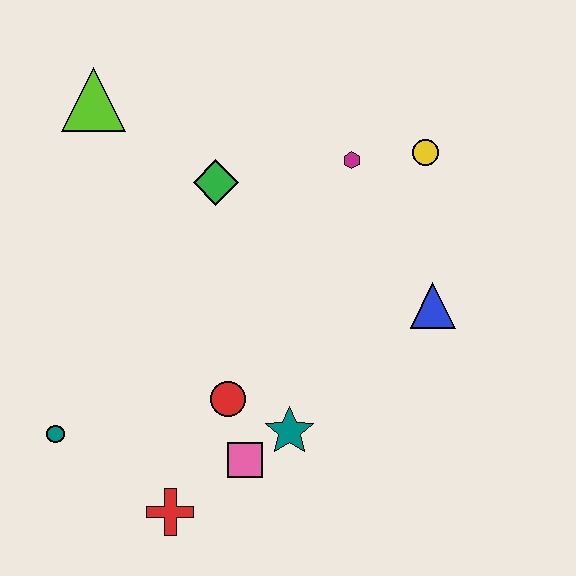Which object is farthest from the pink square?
The lime triangle is farthest from the pink square.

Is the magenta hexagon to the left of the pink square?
No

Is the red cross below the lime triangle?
Yes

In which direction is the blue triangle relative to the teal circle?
The blue triangle is to the right of the teal circle.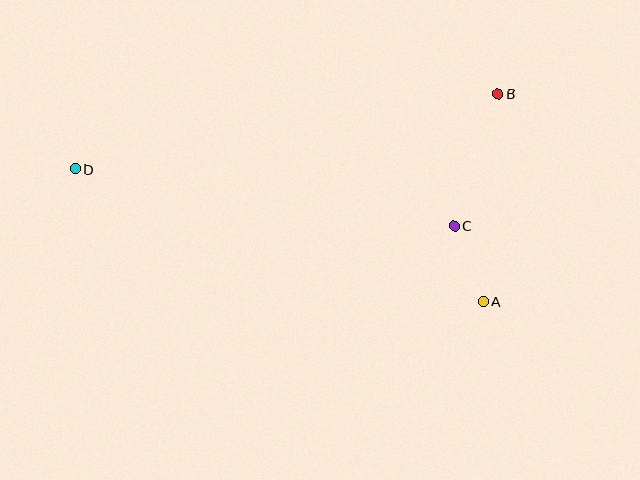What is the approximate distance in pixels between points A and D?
The distance between A and D is approximately 429 pixels.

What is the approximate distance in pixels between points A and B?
The distance between A and B is approximately 208 pixels.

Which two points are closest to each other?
Points A and C are closest to each other.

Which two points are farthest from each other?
Points B and D are farthest from each other.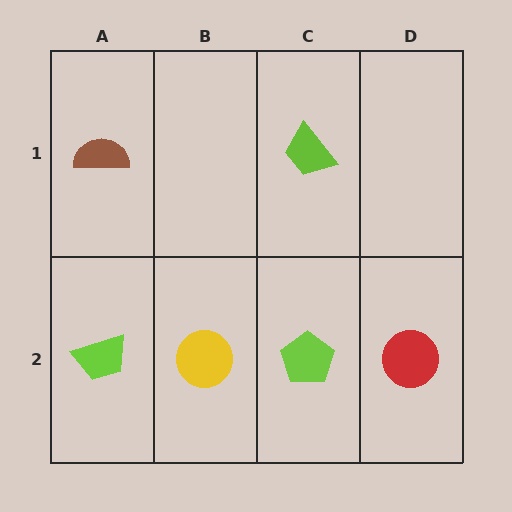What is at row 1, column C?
A lime trapezoid.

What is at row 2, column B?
A yellow circle.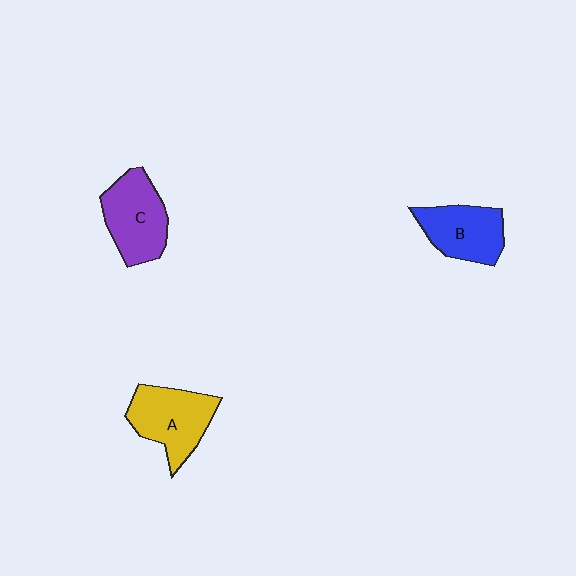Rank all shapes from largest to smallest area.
From largest to smallest: A (yellow), C (purple), B (blue).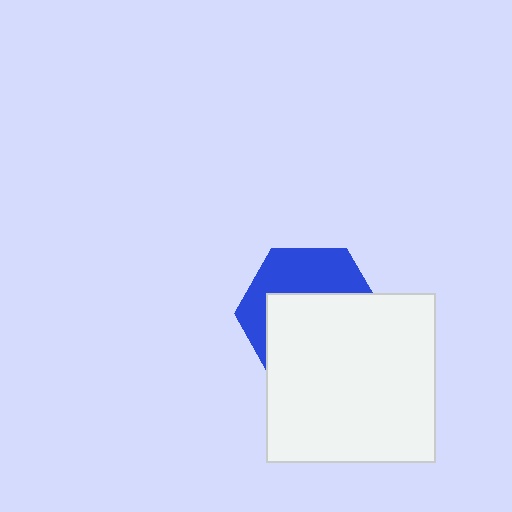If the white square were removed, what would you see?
You would see the complete blue hexagon.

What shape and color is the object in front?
The object in front is a white square.